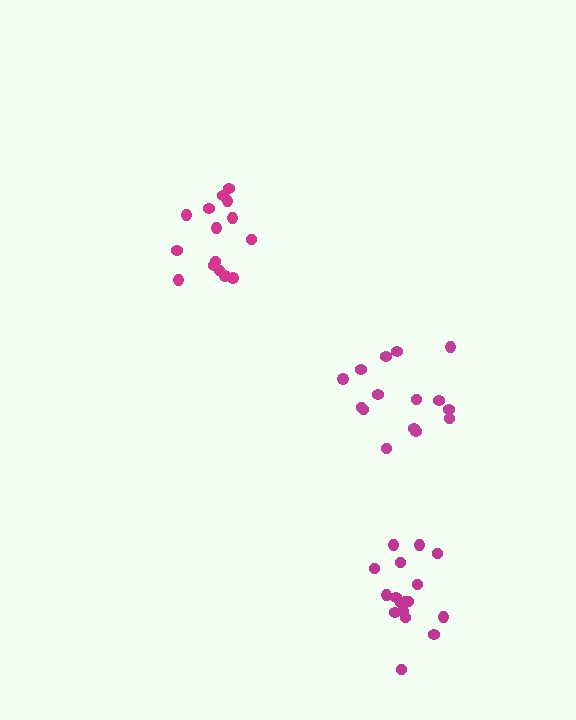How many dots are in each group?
Group 1: 15 dots, Group 2: 15 dots, Group 3: 17 dots (47 total).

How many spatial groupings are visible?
There are 3 spatial groupings.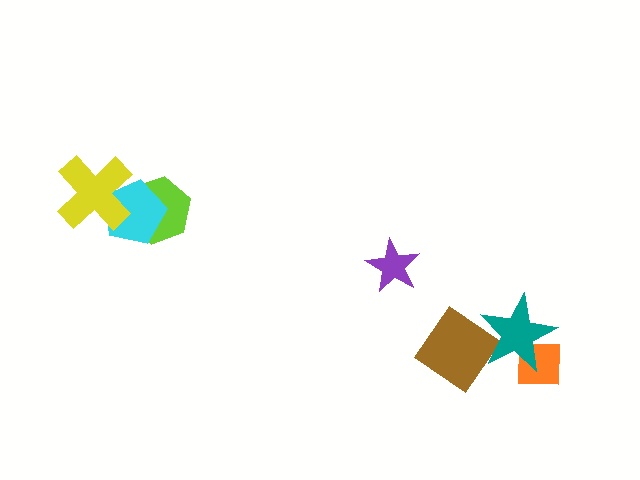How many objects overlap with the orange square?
1 object overlaps with the orange square.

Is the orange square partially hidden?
Yes, it is partially covered by another shape.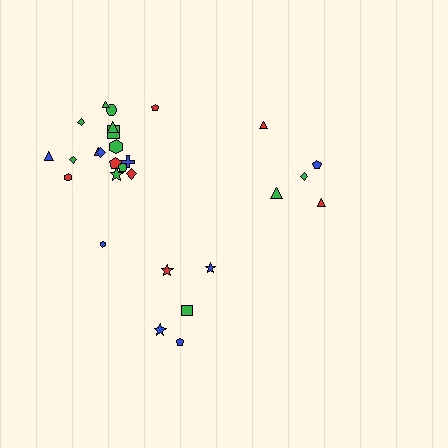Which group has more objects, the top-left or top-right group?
The top-left group.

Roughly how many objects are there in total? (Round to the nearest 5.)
Roughly 30 objects in total.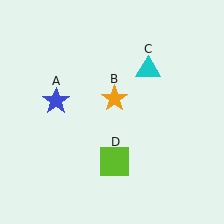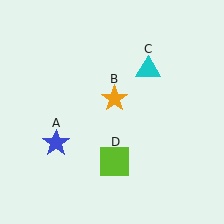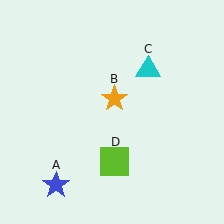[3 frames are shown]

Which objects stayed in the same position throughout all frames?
Orange star (object B) and cyan triangle (object C) and lime square (object D) remained stationary.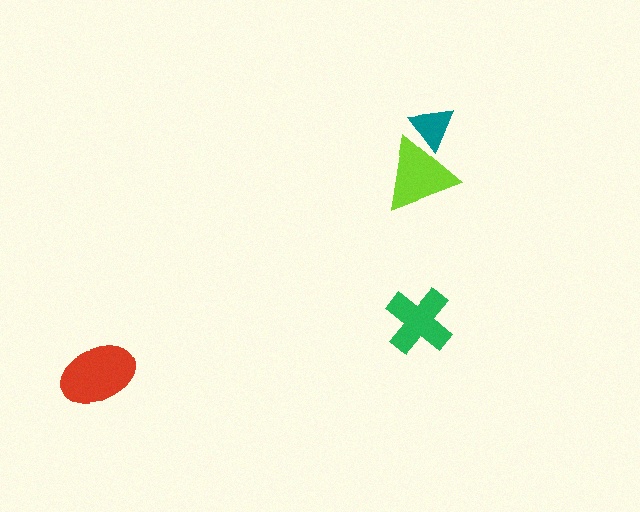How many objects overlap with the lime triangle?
1 object overlaps with the lime triangle.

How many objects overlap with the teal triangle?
1 object overlaps with the teal triangle.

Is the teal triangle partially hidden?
Yes, it is partially covered by another shape.